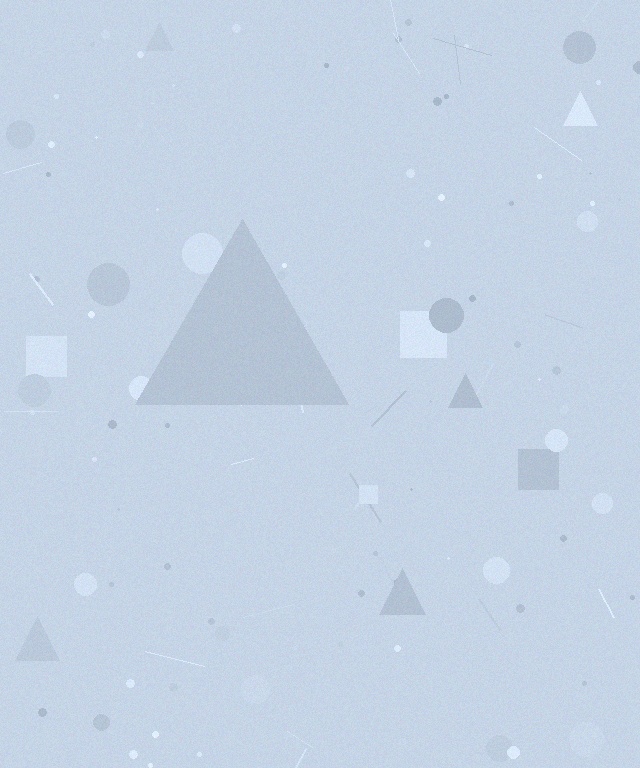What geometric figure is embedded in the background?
A triangle is embedded in the background.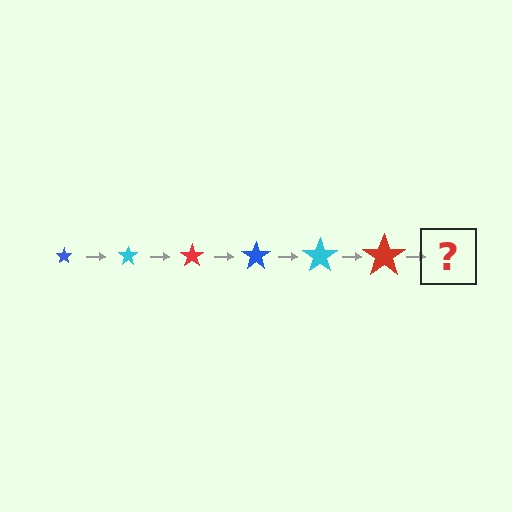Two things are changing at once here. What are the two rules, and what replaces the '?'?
The two rules are that the star grows larger each step and the color cycles through blue, cyan, and red. The '?' should be a blue star, larger than the previous one.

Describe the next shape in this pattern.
It should be a blue star, larger than the previous one.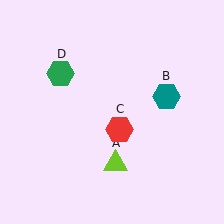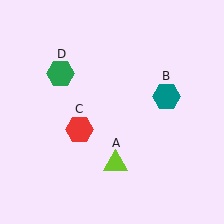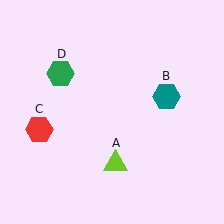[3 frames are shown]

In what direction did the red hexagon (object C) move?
The red hexagon (object C) moved left.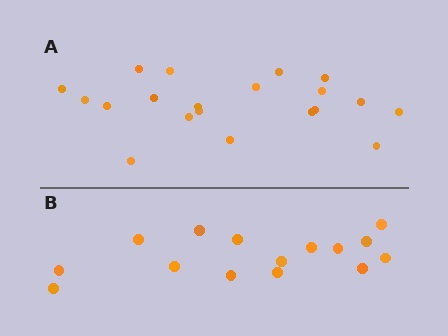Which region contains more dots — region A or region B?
Region A (the top region) has more dots.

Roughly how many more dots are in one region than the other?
Region A has about 5 more dots than region B.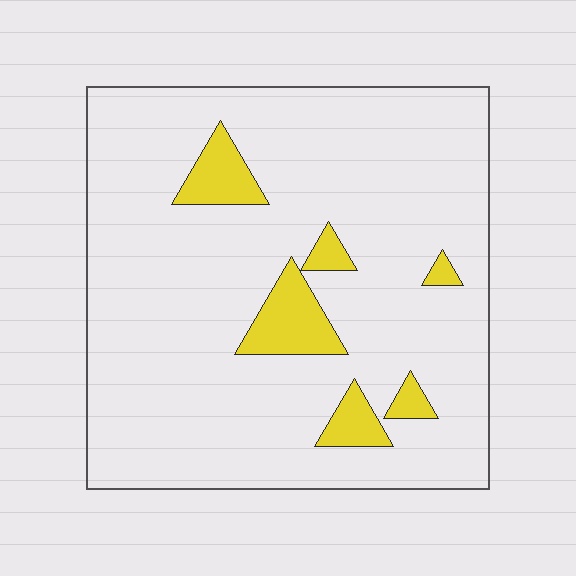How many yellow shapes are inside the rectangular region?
6.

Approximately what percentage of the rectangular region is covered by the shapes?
Approximately 10%.